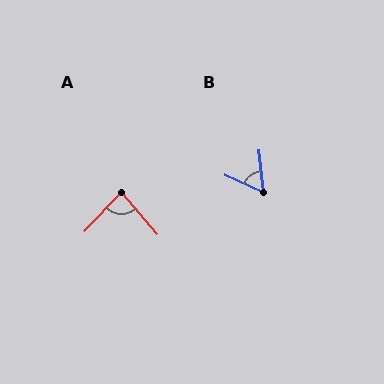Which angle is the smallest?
B, at approximately 59 degrees.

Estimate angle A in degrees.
Approximately 83 degrees.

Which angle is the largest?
A, at approximately 83 degrees.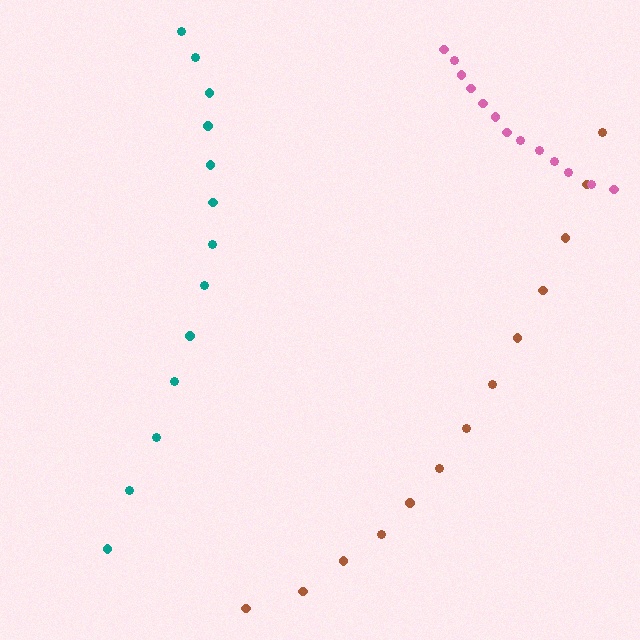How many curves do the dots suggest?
There are 3 distinct paths.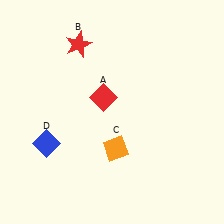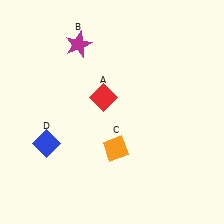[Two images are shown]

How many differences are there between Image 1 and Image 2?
There is 1 difference between the two images.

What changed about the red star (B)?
In Image 1, B is red. In Image 2, it changed to magenta.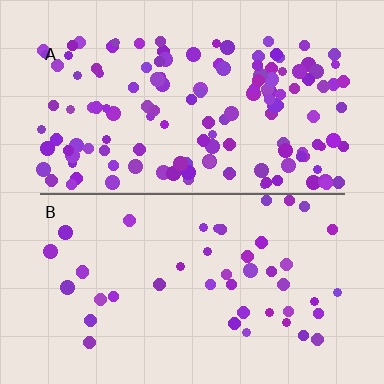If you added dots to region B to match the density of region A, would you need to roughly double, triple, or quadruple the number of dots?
Approximately triple.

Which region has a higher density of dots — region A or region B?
A (the top).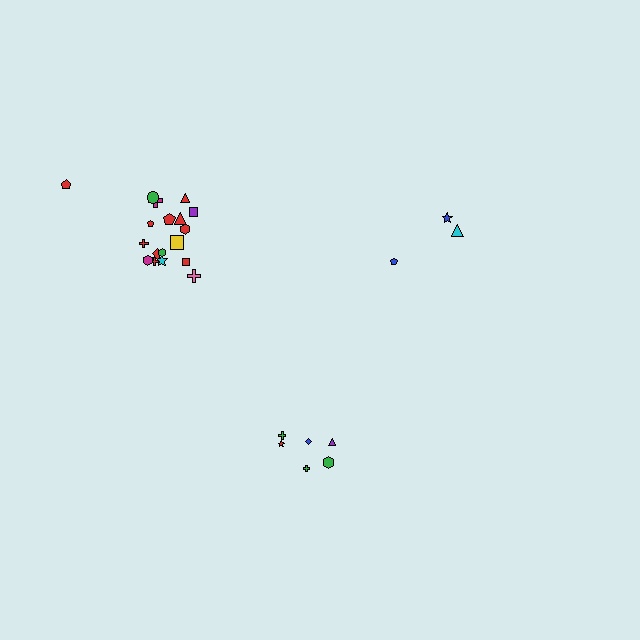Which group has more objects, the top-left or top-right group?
The top-left group.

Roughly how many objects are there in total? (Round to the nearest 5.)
Roughly 25 objects in total.